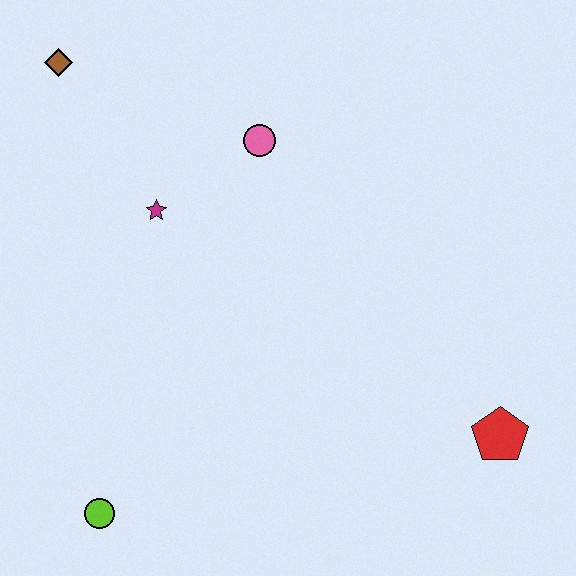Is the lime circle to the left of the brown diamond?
No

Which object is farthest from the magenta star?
The red pentagon is farthest from the magenta star.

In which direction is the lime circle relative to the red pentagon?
The lime circle is to the left of the red pentagon.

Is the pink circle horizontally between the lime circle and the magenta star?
No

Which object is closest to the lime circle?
The magenta star is closest to the lime circle.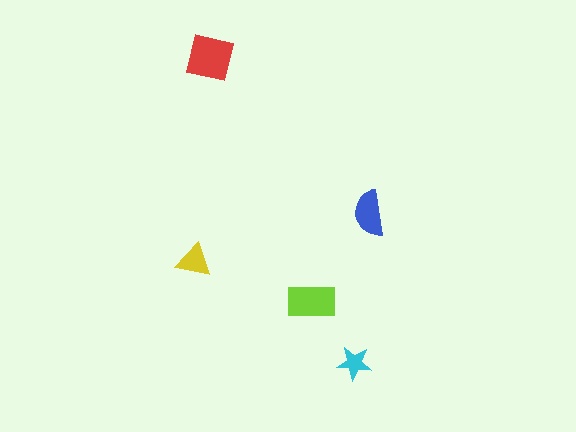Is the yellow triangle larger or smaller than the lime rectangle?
Smaller.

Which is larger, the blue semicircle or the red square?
The red square.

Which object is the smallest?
The cyan star.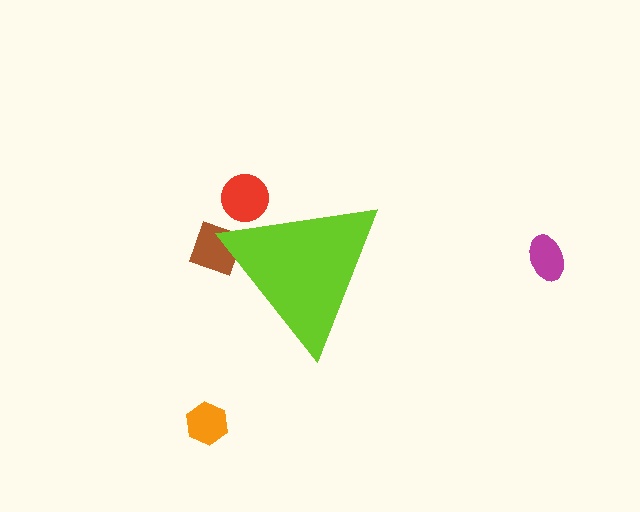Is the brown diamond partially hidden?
Yes, the brown diamond is partially hidden behind the lime triangle.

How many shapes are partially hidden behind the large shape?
2 shapes are partially hidden.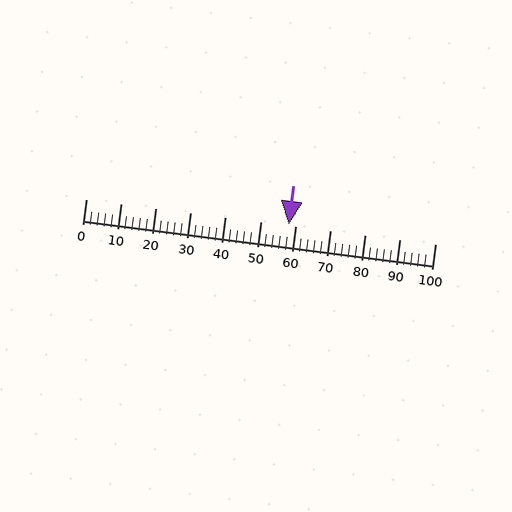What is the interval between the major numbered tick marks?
The major tick marks are spaced 10 units apart.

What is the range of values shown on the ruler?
The ruler shows values from 0 to 100.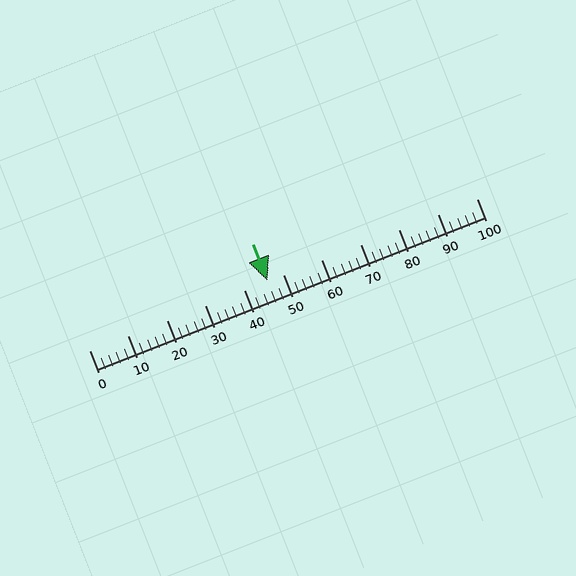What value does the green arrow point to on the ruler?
The green arrow points to approximately 46.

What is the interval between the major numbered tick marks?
The major tick marks are spaced 10 units apart.